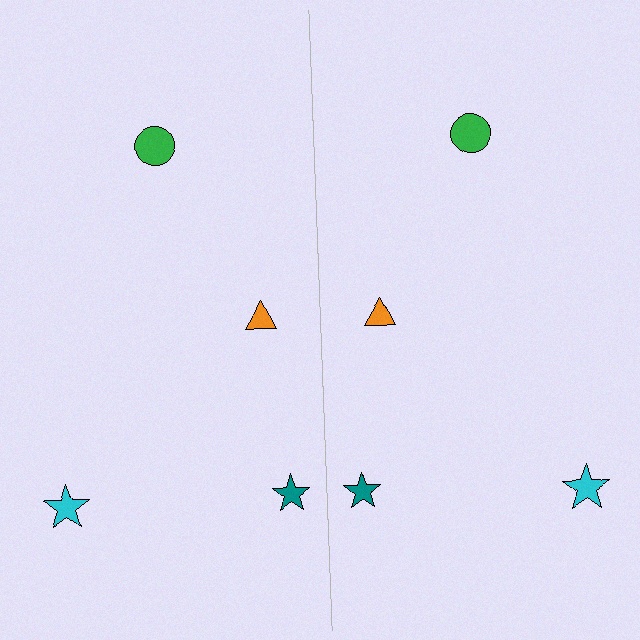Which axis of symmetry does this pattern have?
The pattern has a vertical axis of symmetry running through the center of the image.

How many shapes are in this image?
There are 8 shapes in this image.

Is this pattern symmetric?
Yes, this pattern has bilateral (reflection) symmetry.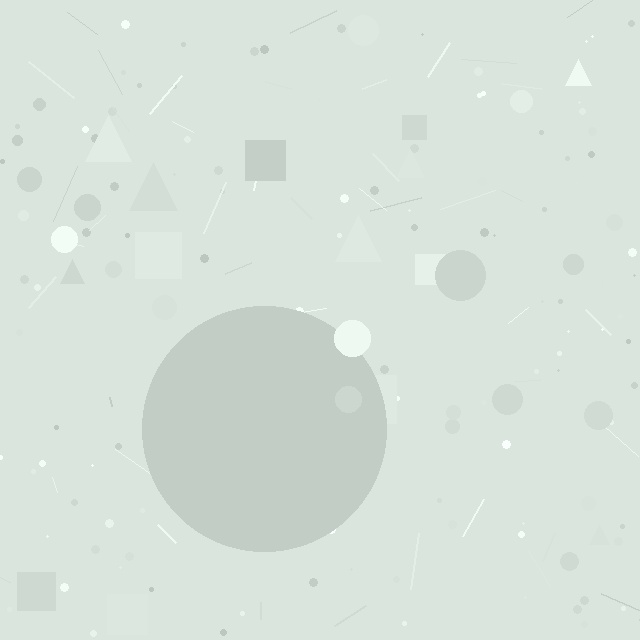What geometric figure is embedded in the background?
A circle is embedded in the background.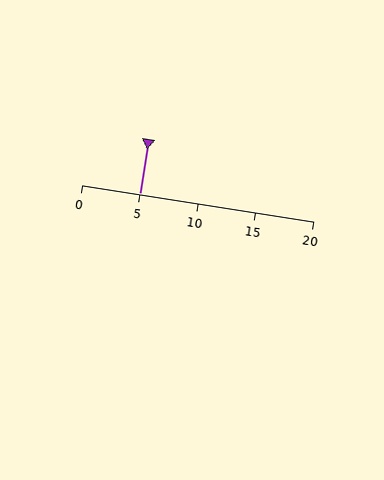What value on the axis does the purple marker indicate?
The marker indicates approximately 5.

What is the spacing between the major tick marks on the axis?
The major ticks are spaced 5 apart.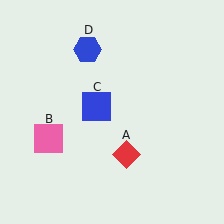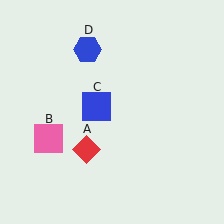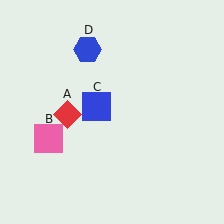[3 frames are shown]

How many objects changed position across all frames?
1 object changed position: red diamond (object A).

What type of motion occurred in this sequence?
The red diamond (object A) rotated clockwise around the center of the scene.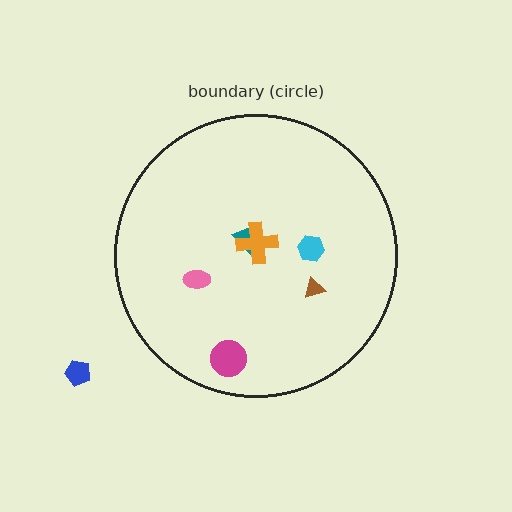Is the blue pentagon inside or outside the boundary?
Outside.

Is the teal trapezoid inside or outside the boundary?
Inside.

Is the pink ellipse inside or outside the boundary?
Inside.